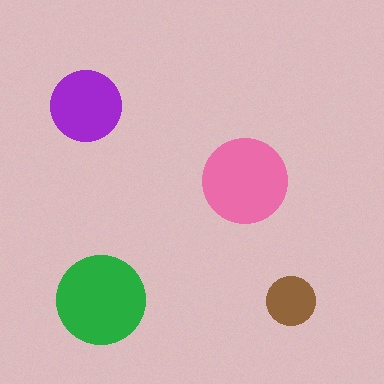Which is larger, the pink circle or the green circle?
The green one.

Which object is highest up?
The purple circle is topmost.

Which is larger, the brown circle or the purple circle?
The purple one.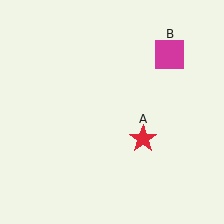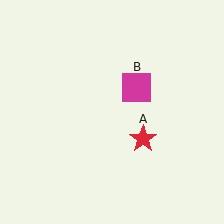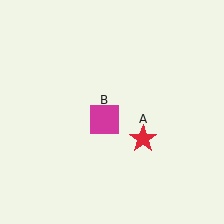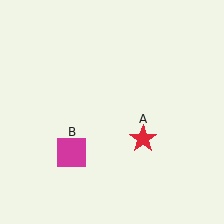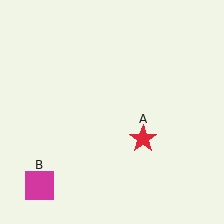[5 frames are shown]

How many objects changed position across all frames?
1 object changed position: magenta square (object B).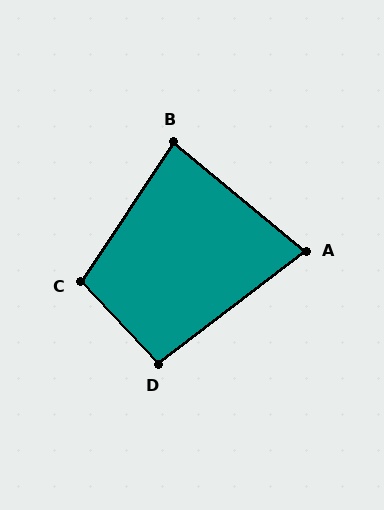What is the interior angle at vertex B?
Approximately 84 degrees (acute).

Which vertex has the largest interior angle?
C, at approximately 103 degrees.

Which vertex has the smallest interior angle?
A, at approximately 77 degrees.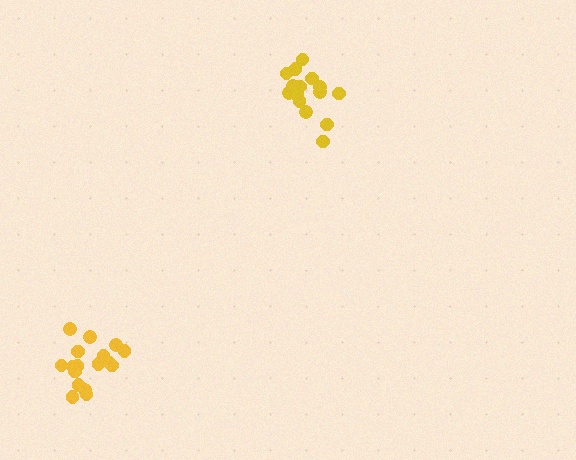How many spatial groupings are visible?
There are 2 spatial groupings.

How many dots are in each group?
Group 1: 16 dots, Group 2: 17 dots (33 total).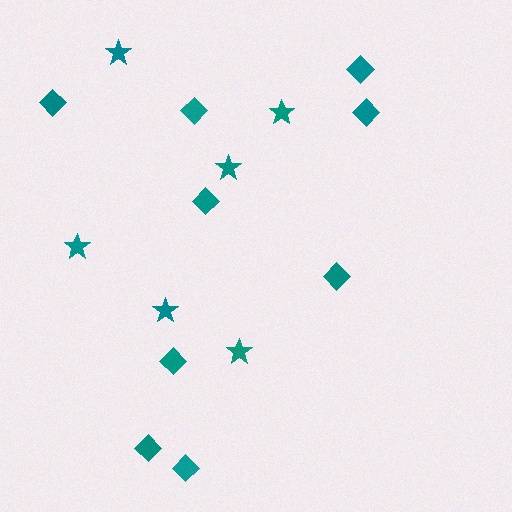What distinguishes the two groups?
There are 2 groups: one group of stars (6) and one group of diamonds (9).